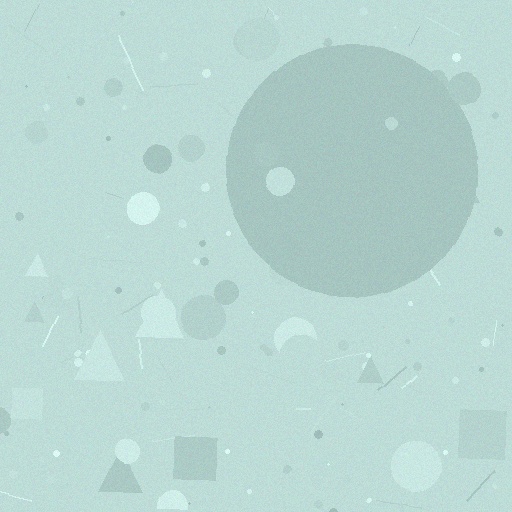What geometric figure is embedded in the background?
A circle is embedded in the background.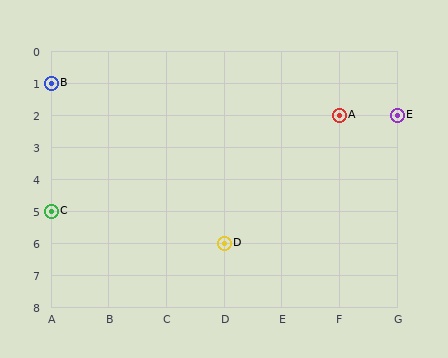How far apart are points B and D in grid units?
Points B and D are 3 columns and 5 rows apart (about 5.8 grid units diagonally).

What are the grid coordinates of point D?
Point D is at grid coordinates (D, 6).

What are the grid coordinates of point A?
Point A is at grid coordinates (F, 2).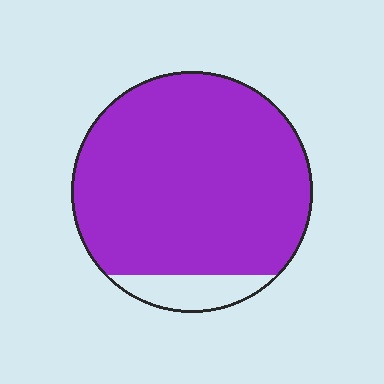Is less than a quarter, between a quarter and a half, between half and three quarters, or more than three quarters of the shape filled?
More than three quarters.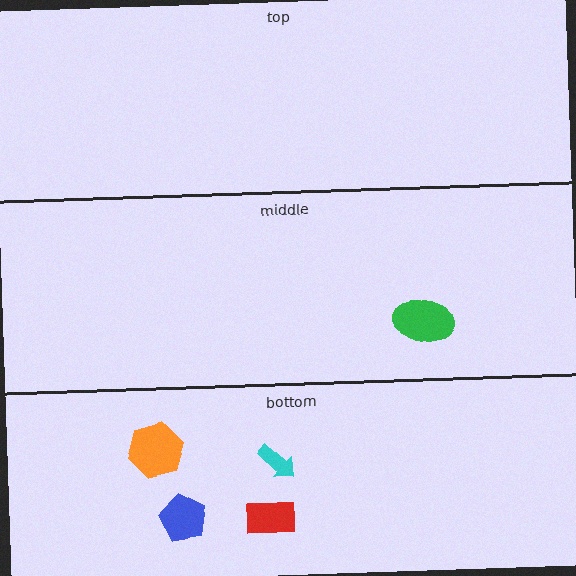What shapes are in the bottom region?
The red rectangle, the orange hexagon, the cyan arrow, the blue pentagon.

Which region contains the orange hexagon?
The bottom region.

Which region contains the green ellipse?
The middle region.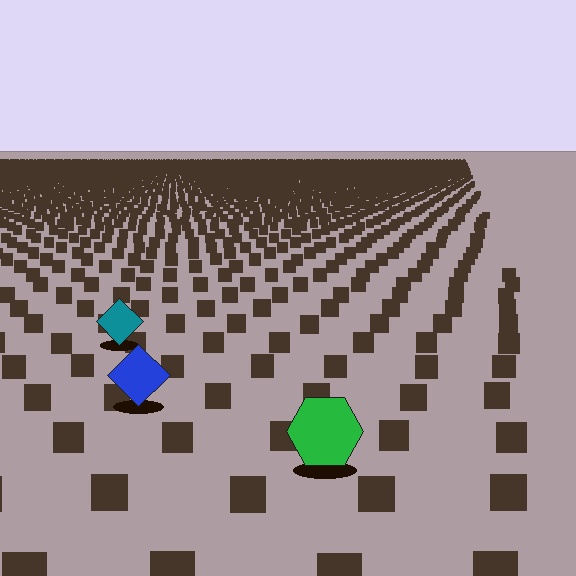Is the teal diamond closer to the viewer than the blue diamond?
No. The blue diamond is closer — you can tell from the texture gradient: the ground texture is coarser near it.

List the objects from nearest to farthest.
From nearest to farthest: the green hexagon, the blue diamond, the teal diamond.